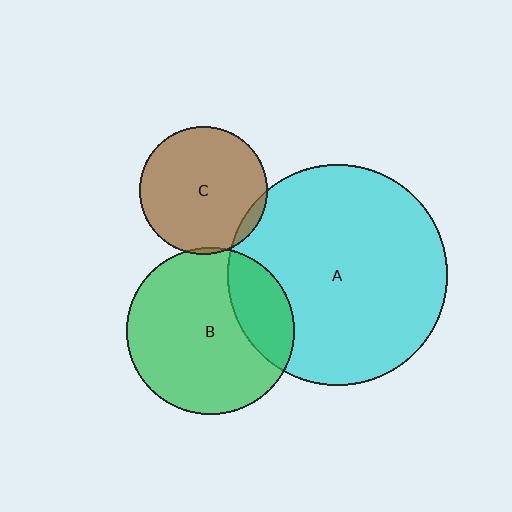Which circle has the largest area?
Circle A (cyan).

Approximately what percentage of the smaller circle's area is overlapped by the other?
Approximately 5%.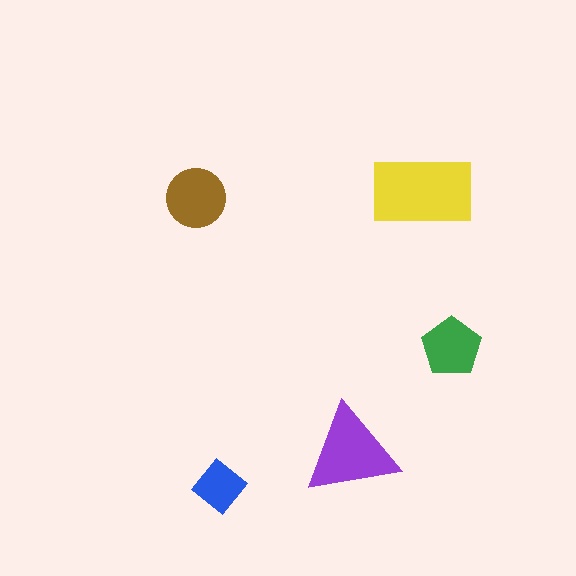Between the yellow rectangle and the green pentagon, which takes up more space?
The yellow rectangle.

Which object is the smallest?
The blue diamond.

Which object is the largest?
The yellow rectangle.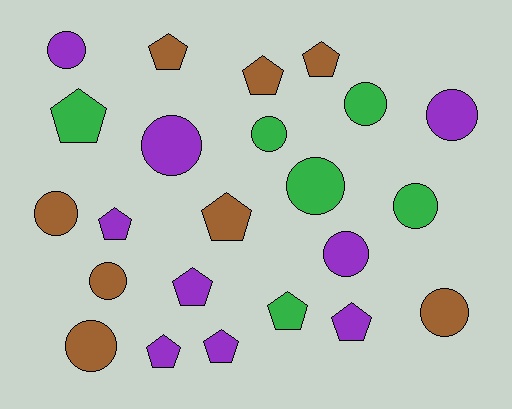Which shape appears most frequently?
Circle, with 12 objects.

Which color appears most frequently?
Purple, with 9 objects.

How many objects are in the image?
There are 23 objects.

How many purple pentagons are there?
There are 5 purple pentagons.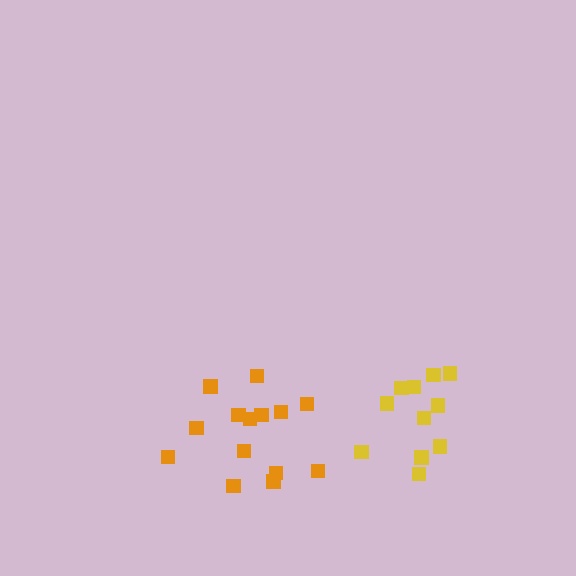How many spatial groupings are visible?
There are 2 spatial groupings.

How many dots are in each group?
Group 1: 14 dots, Group 2: 11 dots (25 total).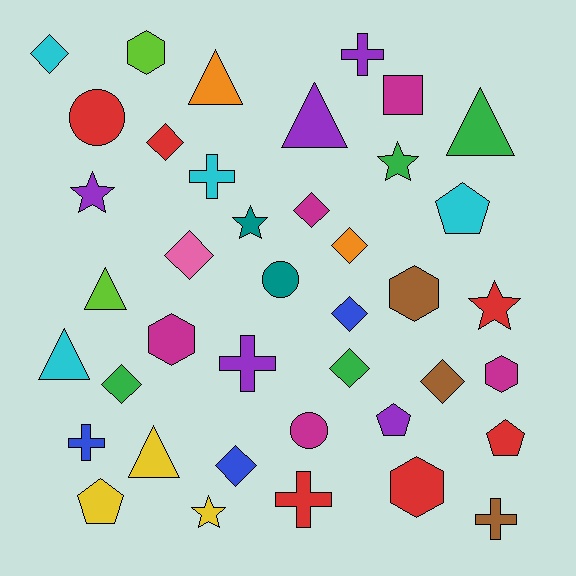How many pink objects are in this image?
There is 1 pink object.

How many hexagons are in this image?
There are 5 hexagons.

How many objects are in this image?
There are 40 objects.